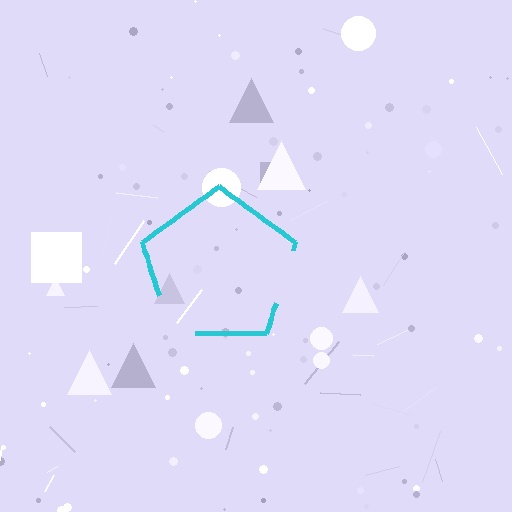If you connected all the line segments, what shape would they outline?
They would outline a pentagon.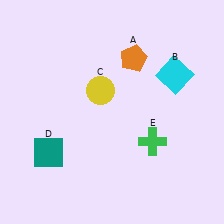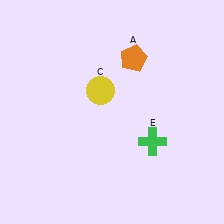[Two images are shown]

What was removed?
The cyan square (B), the teal square (D) were removed in Image 2.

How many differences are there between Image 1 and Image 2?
There are 2 differences between the two images.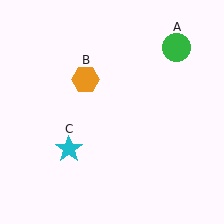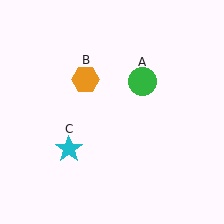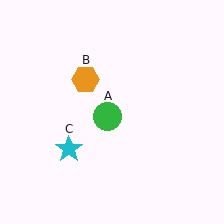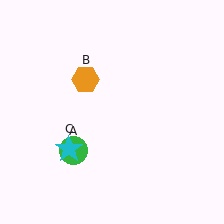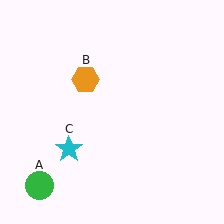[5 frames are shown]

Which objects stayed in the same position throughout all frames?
Orange hexagon (object B) and cyan star (object C) remained stationary.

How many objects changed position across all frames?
1 object changed position: green circle (object A).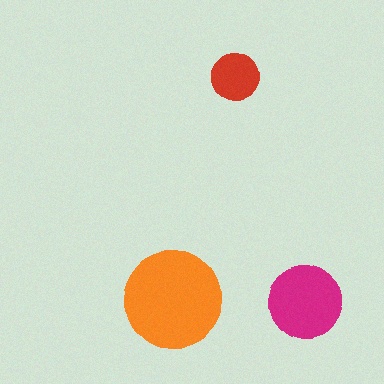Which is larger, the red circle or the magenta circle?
The magenta one.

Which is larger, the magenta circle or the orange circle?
The orange one.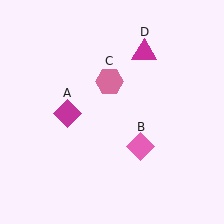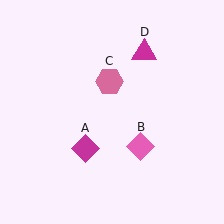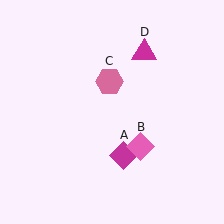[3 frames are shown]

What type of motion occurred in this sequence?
The magenta diamond (object A) rotated counterclockwise around the center of the scene.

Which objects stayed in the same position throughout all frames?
Pink diamond (object B) and pink hexagon (object C) and magenta triangle (object D) remained stationary.